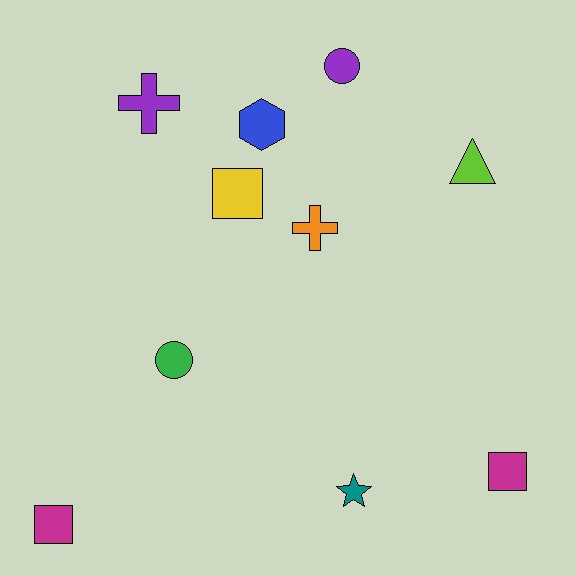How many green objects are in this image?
There is 1 green object.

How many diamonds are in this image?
There are no diamonds.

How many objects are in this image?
There are 10 objects.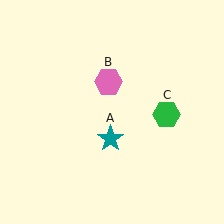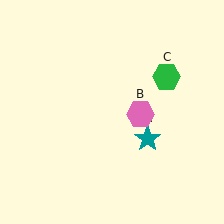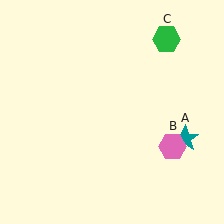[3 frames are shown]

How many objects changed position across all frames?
3 objects changed position: teal star (object A), pink hexagon (object B), green hexagon (object C).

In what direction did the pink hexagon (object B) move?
The pink hexagon (object B) moved down and to the right.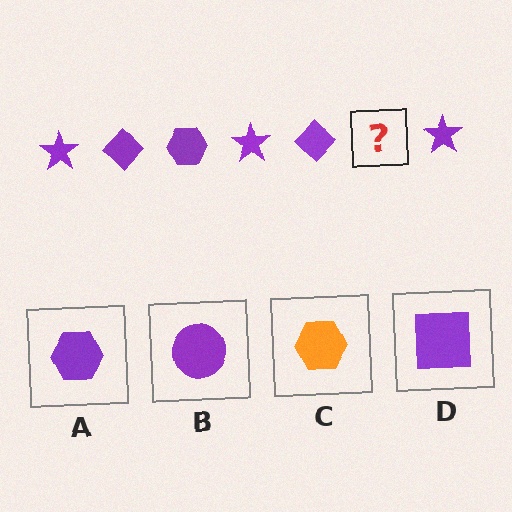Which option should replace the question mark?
Option A.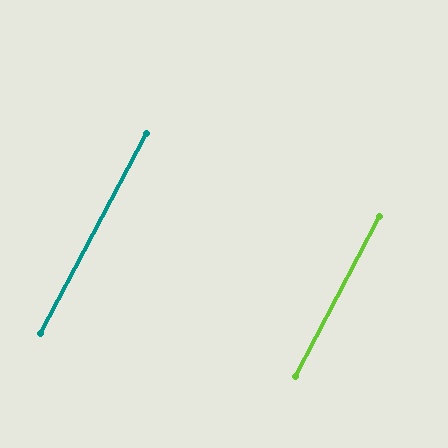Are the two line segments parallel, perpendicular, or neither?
Parallel — their directions differ by only 0.4°.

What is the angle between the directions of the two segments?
Approximately 0 degrees.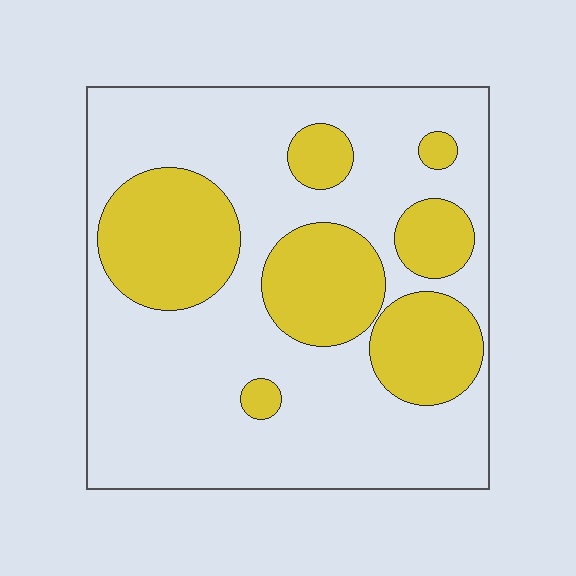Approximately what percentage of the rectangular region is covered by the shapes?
Approximately 30%.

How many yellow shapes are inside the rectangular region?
7.